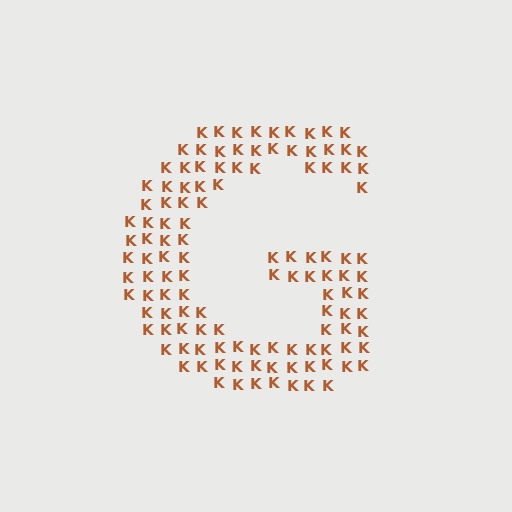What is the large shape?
The large shape is the letter G.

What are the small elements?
The small elements are letter K's.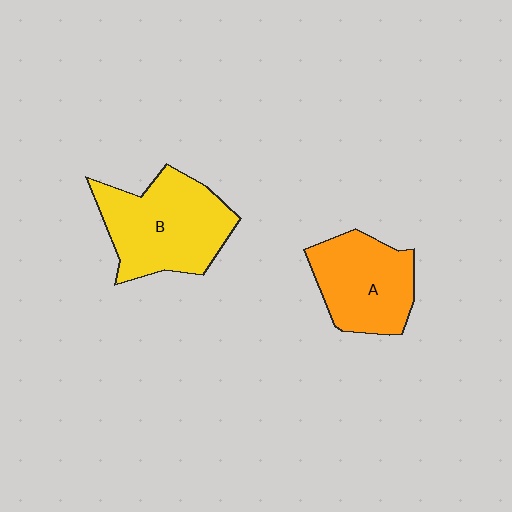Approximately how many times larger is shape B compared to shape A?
Approximately 1.3 times.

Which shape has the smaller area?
Shape A (orange).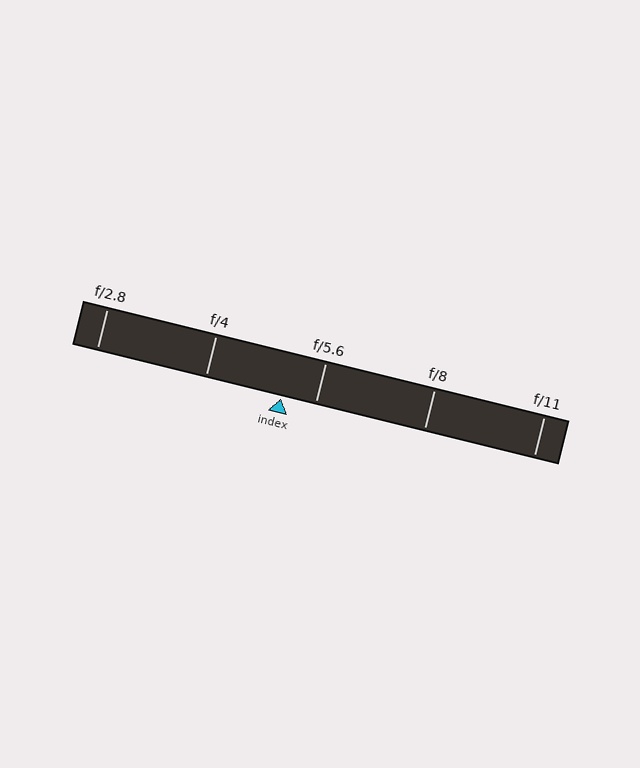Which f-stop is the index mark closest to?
The index mark is closest to f/5.6.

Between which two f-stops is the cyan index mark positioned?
The index mark is between f/4 and f/5.6.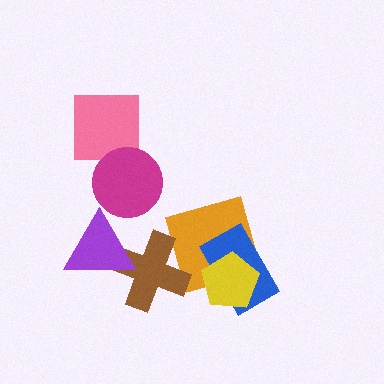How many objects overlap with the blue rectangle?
2 objects overlap with the blue rectangle.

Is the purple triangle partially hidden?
No, no other shape covers it.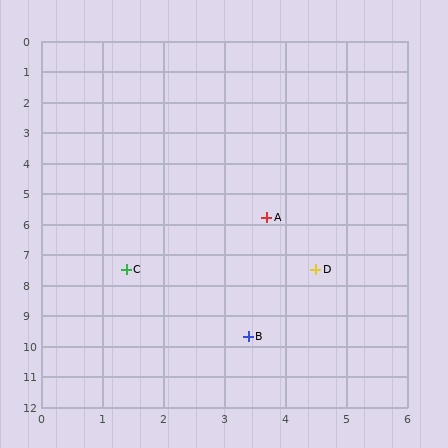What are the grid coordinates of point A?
Point A is at approximately (3.7, 5.8).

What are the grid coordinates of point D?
Point D is at approximately (4.5, 7.5).